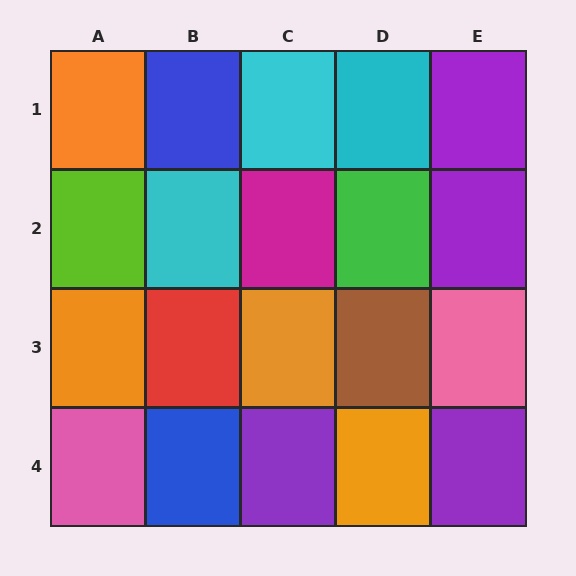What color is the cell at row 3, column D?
Brown.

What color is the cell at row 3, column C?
Orange.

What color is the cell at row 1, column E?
Purple.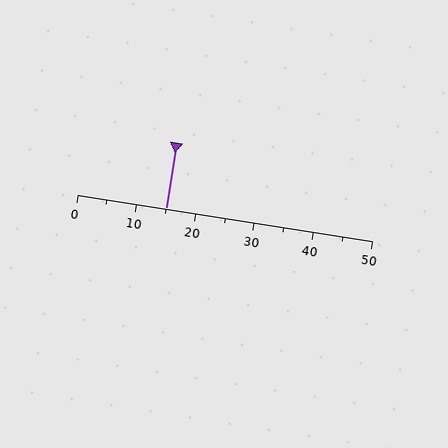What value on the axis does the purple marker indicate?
The marker indicates approximately 15.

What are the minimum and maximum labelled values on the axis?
The axis runs from 0 to 50.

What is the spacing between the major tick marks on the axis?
The major ticks are spaced 10 apart.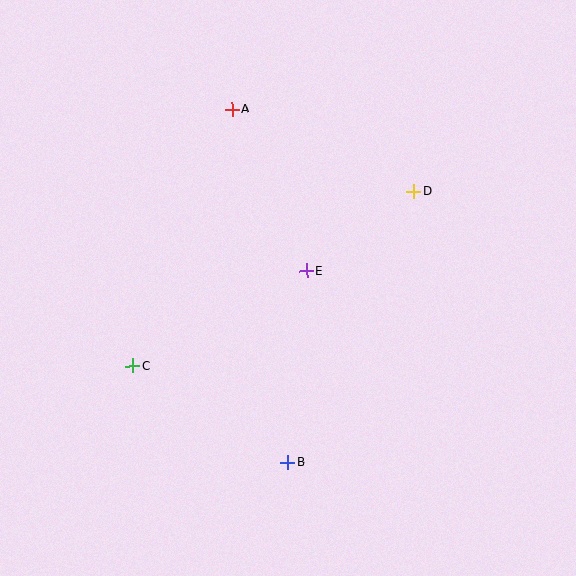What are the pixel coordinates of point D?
Point D is at (414, 191).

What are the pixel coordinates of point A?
Point A is at (232, 109).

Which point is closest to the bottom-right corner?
Point B is closest to the bottom-right corner.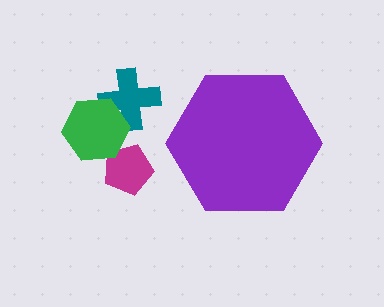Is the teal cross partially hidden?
No, the teal cross is fully visible.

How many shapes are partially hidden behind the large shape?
0 shapes are partially hidden.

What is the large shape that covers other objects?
A purple hexagon.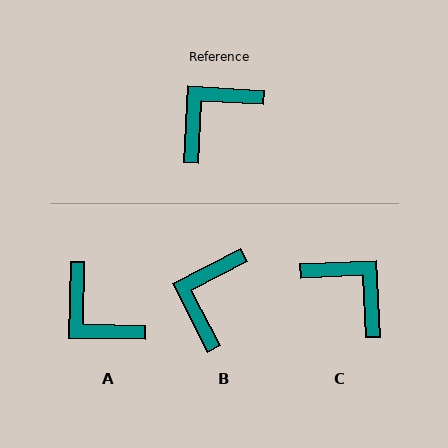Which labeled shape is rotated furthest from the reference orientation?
A, about 92 degrees away.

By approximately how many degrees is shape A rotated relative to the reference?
Approximately 92 degrees counter-clockwise.